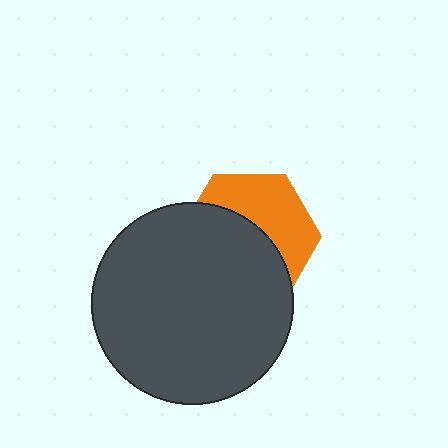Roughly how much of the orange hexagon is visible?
A small part of it is visible (roughly 44%).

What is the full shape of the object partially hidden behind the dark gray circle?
The partially hidden object is an orange hexagon.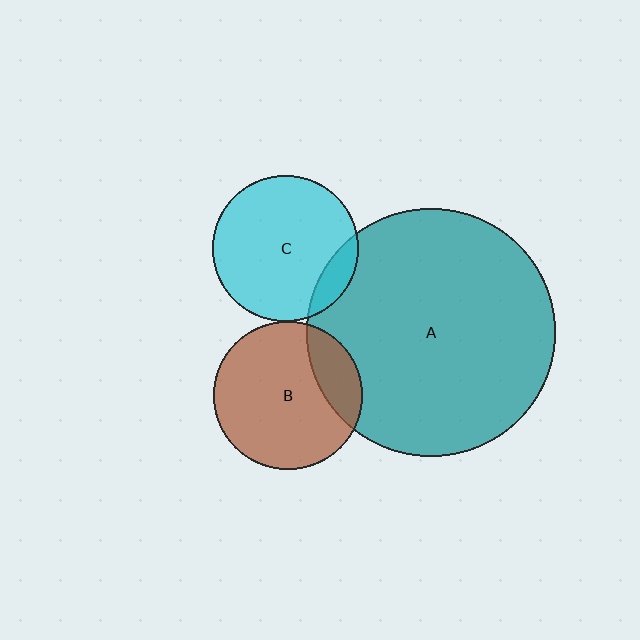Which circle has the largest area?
Circle A (teal).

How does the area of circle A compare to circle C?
Approximately 2.9 times.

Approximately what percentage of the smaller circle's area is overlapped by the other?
Approximately 20%.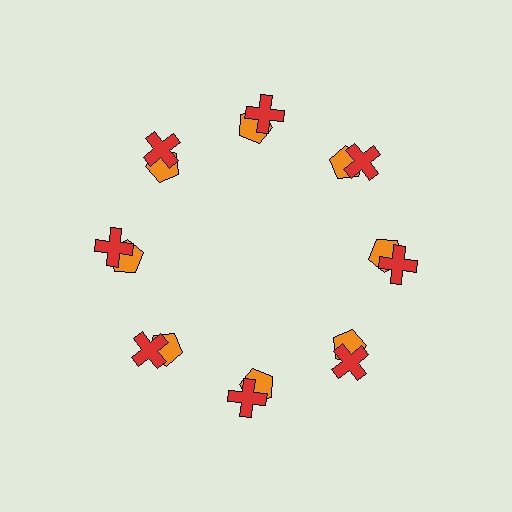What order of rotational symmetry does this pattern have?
This pattern has 8-fold rotational symmetry.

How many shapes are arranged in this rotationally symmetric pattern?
There are 16 shapes, arranged in 8 groups of 2.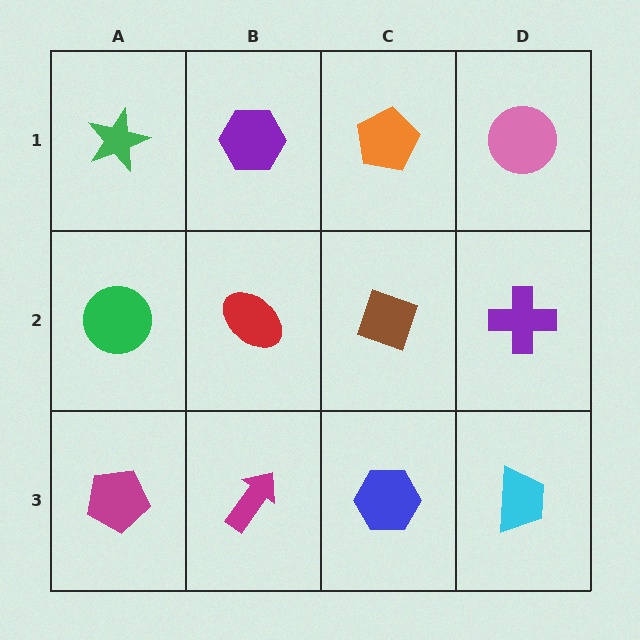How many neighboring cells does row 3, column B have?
3.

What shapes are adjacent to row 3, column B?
A red ellipse (row 2, column B), a magenta pentagon (row 3, column A), a blue hexagon (row 3, column C).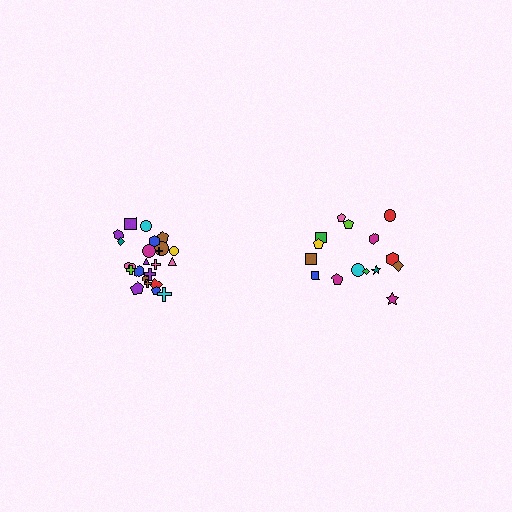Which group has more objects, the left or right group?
The left group.